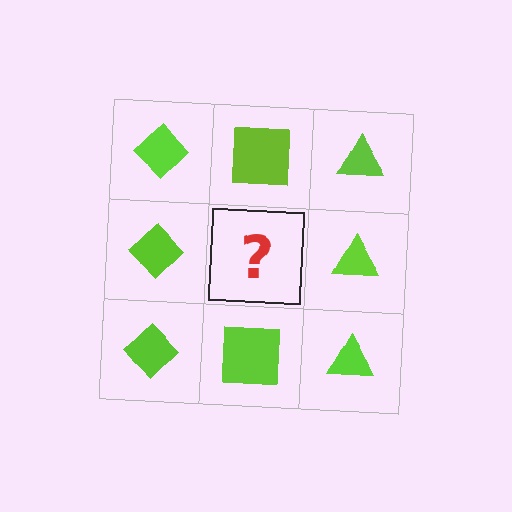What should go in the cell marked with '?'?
The missing cell should contain a lime square.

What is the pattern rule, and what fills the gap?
The rule is that each column has a consistent shape. The gap should be filled with a lime square.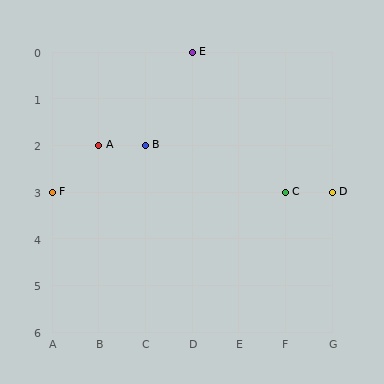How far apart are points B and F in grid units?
Points B and F are 2 columns and 1 row apart (about 2.2 grid units diagonally).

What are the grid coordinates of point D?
Point D is at grid coordinates (G, 3).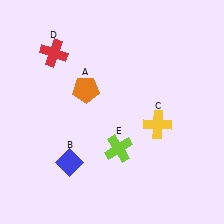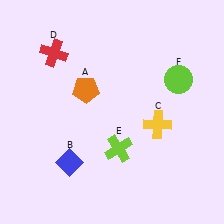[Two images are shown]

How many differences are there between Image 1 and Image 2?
There is 1 difference between the two images.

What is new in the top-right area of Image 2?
A lime circle (F) was added in the top-right area of Image 2.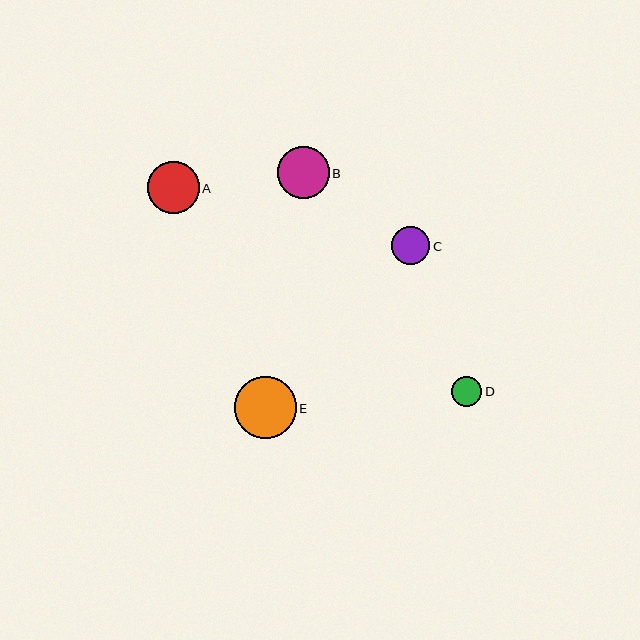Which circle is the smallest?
Circle D is the smallest with a size of approximately 30 pixels.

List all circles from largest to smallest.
From largest to smallest: E, A, B, C, D.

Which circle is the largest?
Circle E is the largest with a size of approximately 62 pixels.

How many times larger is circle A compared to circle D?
Circle A is approximately 1.7 times the size of circle D.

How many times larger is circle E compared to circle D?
Circle E is approximately 2.0 times the size of circle D.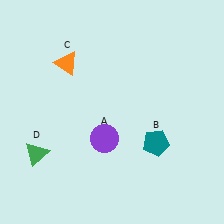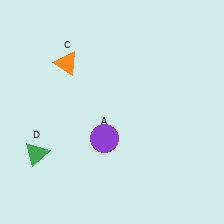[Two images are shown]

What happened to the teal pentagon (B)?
The teal pentagon (B) was removed in Image 2. It was in the bottom-right area of Image 1.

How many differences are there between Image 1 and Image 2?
There is 1 difference between the two images.